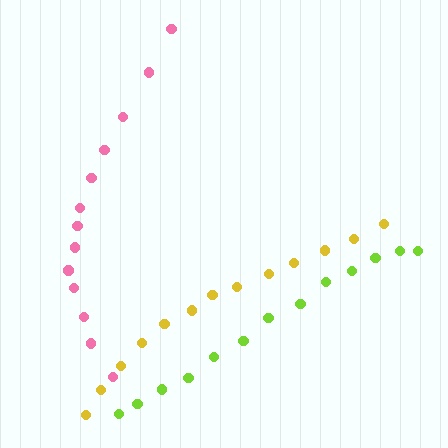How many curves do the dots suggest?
There are 3 distinct paths.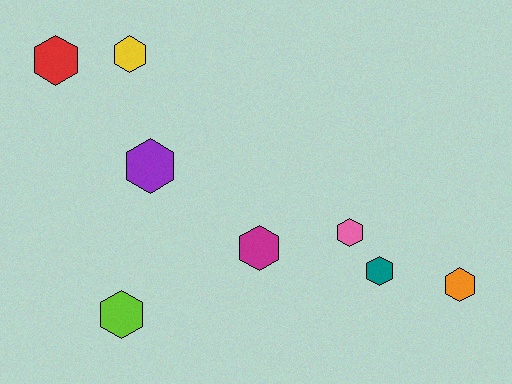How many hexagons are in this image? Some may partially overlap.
There are 8 hexagons.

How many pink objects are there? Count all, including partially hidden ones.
There is 1 pink object.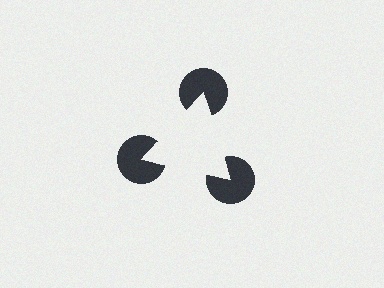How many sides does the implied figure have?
3 sides.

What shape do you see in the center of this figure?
An illusory triangle — its edges are inferred from the aligned wedge cuts in the pac-man discs, not physically drawn.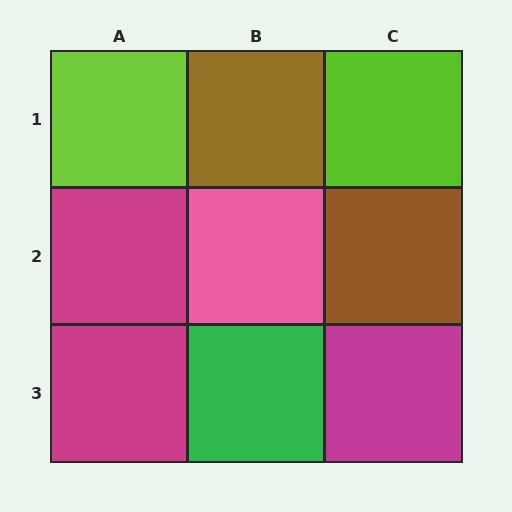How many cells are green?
1 cell is green.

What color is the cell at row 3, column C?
Magenta.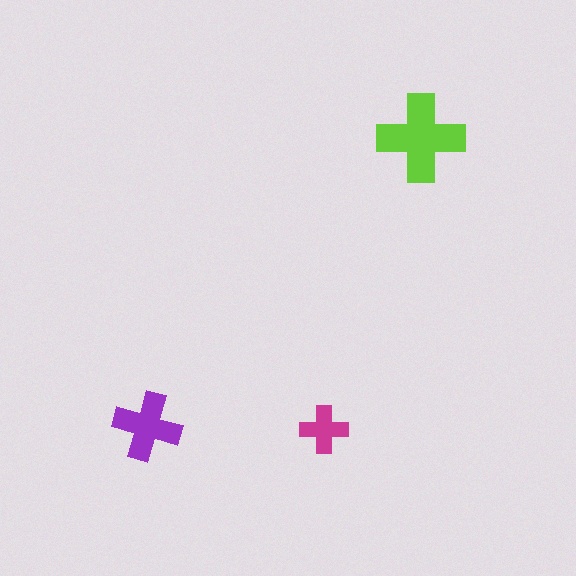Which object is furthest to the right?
The lime cross is rightmost.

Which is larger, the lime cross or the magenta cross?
The lime one.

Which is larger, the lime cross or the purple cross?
The lime one.